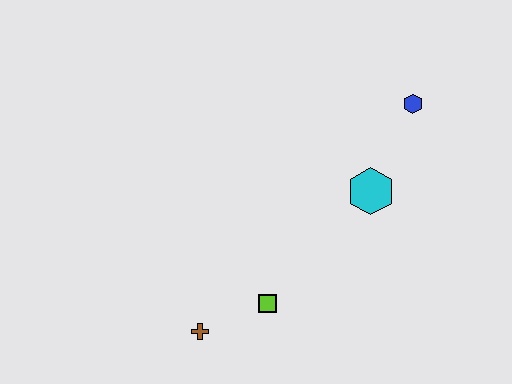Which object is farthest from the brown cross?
The blue hexagon is farthest from the brown cross.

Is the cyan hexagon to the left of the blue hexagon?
Yes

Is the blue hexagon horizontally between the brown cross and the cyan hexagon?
No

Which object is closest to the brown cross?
The lime square is closest to the brown cross.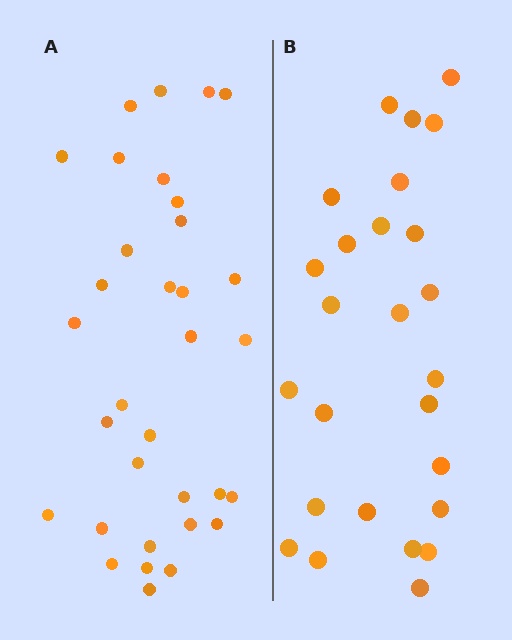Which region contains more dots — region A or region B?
Region A (the left region) has more dots.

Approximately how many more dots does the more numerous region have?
Region A has roughly 8 or so more dots than region B.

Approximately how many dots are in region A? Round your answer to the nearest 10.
About 30 dots. (The exact count is 33, which rounds to 30.)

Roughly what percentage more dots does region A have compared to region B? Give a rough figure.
About 25% more.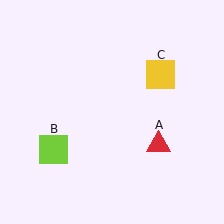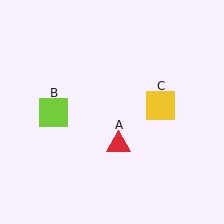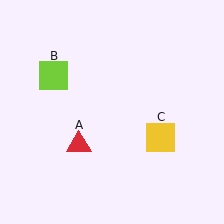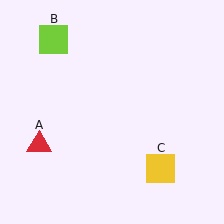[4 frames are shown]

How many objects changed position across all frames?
3 objects changed position: red triangle (object A), lime square (object B), yellow square (object C).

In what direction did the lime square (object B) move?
The lime square (object B) moved up.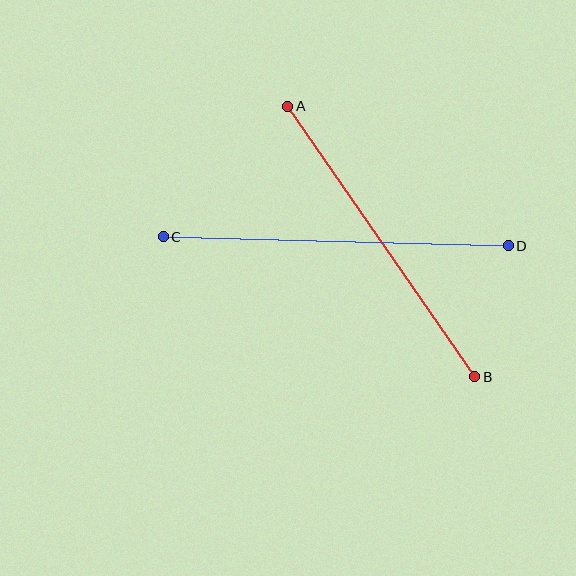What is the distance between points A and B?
The distance is approximately 329 pixels.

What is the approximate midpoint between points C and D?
The midpoint is at approximately (336, 241) pixels.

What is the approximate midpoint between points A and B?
The midpoint is at approximately (381, 241) pixels.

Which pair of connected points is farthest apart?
Points C and D are farthest apart.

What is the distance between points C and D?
The distance is approximately 345 pixels.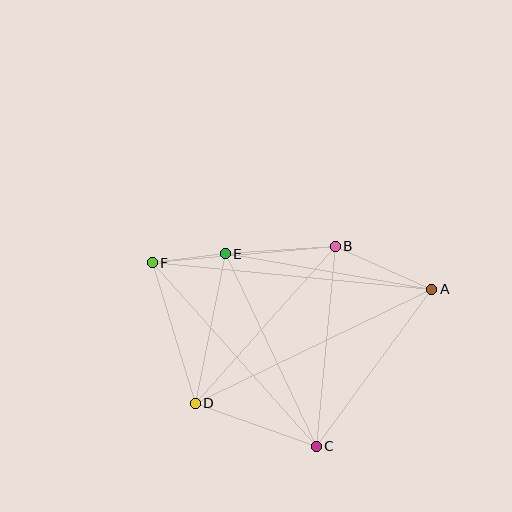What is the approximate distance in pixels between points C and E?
The distance between C and E is approximately 213 pixels.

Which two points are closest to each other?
Points E and F are closest to each other.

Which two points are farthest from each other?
Points A and F are farthest from each other.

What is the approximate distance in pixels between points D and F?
The distance between D and F is approximately 147 pixels.